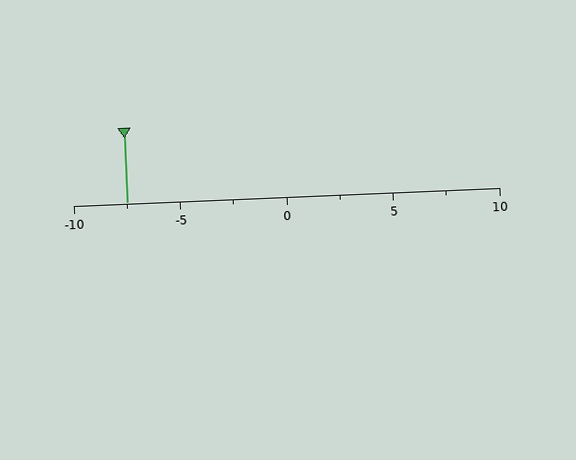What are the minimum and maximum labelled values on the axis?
The axis runs from -10 to 10.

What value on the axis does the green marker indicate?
The marker indicates approximately -7.5.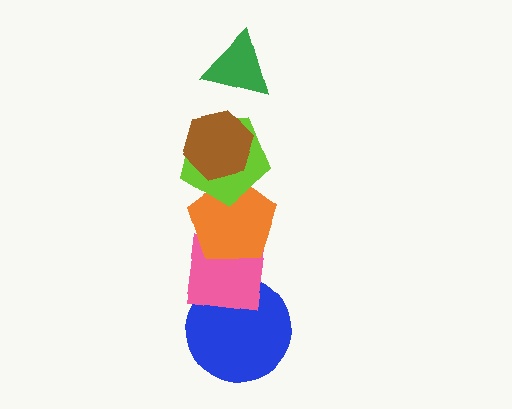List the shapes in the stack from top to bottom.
From top to bottom: the green triangle, the brown hexagon, the lime pentagon, the orange pentagon, the pink square, the blue circle.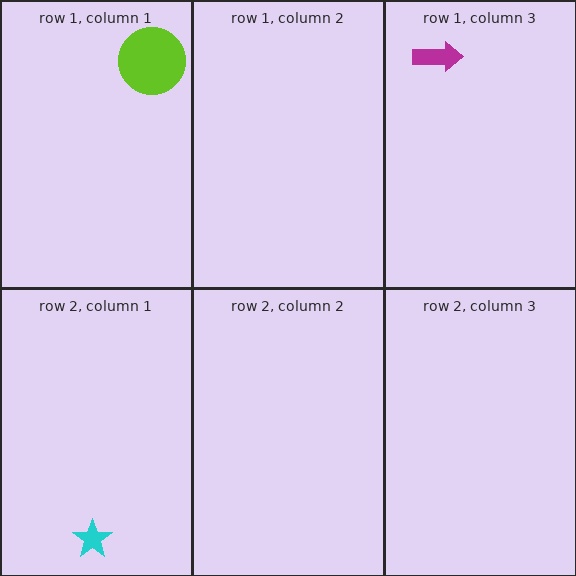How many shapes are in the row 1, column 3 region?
1.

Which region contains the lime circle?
The row 1, column 1 region.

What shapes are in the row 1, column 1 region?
The lime circle.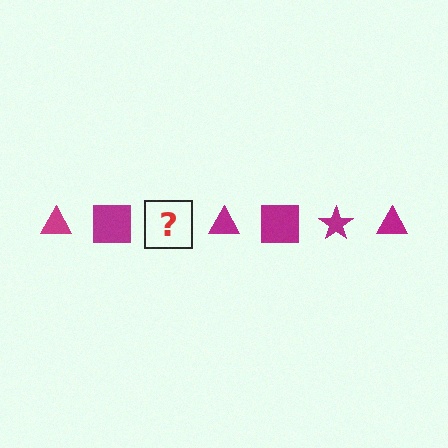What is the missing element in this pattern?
The missing element is a magenta star.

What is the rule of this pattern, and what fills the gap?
The rule is that the pattern cycles through triangle, square, star shapes in magenta. The gap should be filled with a magenta star.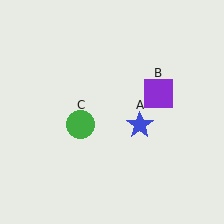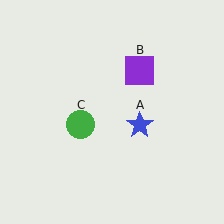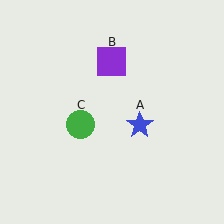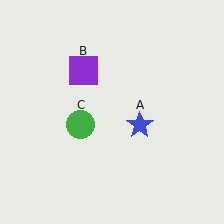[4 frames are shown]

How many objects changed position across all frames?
1 object changed position: purple square (object B).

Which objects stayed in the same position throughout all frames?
Blue star (object A) and green circle (object C) remained stationary.